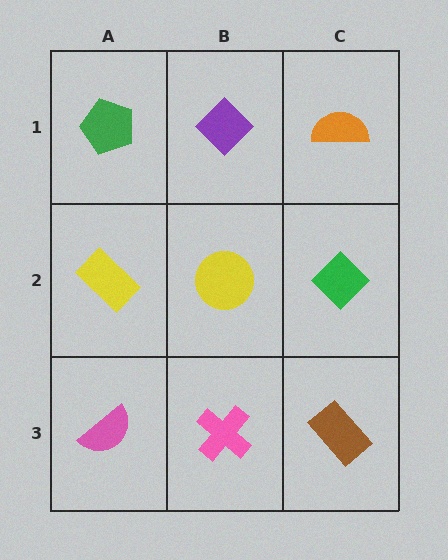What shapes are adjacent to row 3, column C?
A green diamond (row 2, column C), a pink cross (row 3, column B).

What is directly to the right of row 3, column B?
A brown rectangle.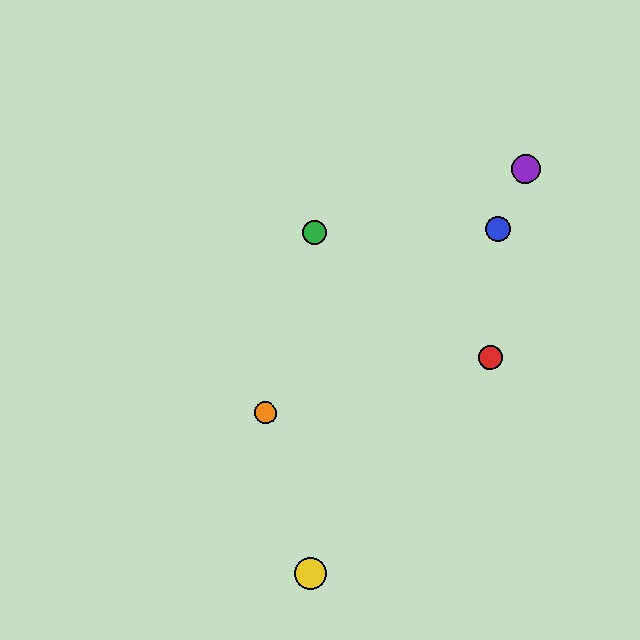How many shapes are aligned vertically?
2 shapes (the green circle, the yellow circle) are aligned vertically.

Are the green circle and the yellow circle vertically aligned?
Yes, both are at x≈314.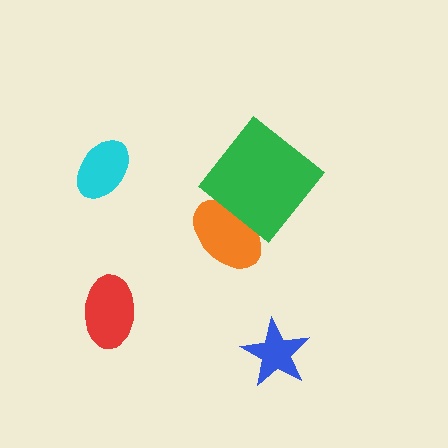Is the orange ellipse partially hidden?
Yes, it is partially covered by another shape.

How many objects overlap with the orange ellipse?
1 object overlaps with the orange ellipse.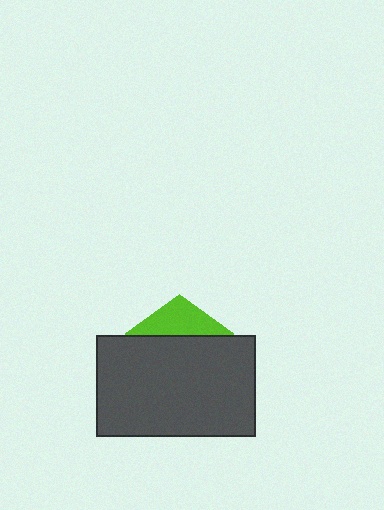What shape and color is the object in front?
The object in front is a dark gray rectangle.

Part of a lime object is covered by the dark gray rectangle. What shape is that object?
It is a pentagon.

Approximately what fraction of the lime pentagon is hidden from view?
Roughly 69% of the lime pentagon is hidden behind the dark gray rectangle.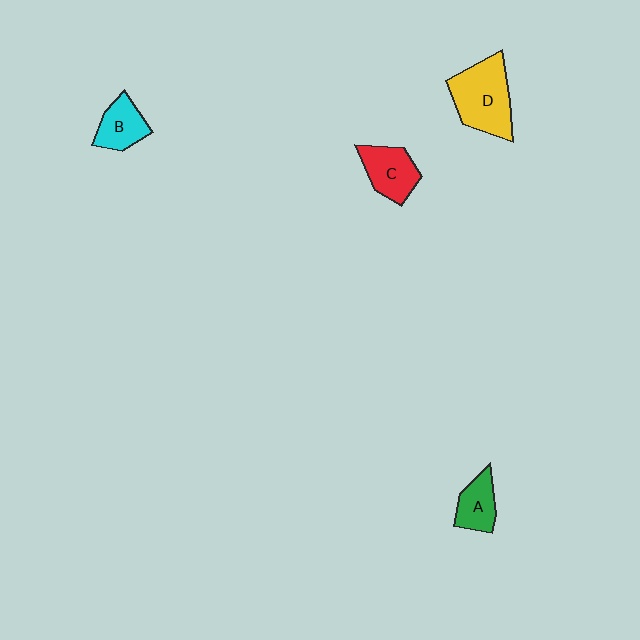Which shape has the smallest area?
Shape A (green).